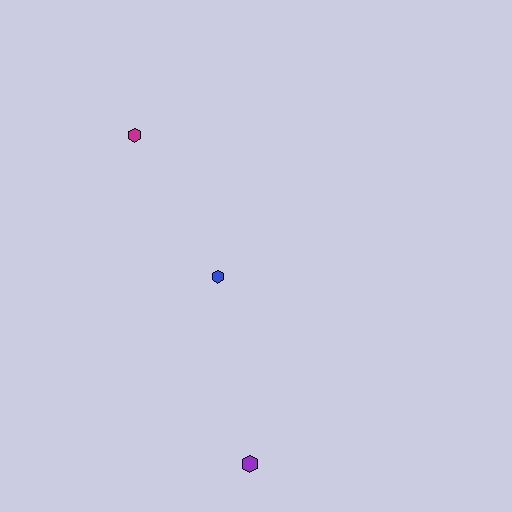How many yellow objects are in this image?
There are no yellow objects.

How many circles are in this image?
There are no circles.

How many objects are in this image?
There are 3 objects.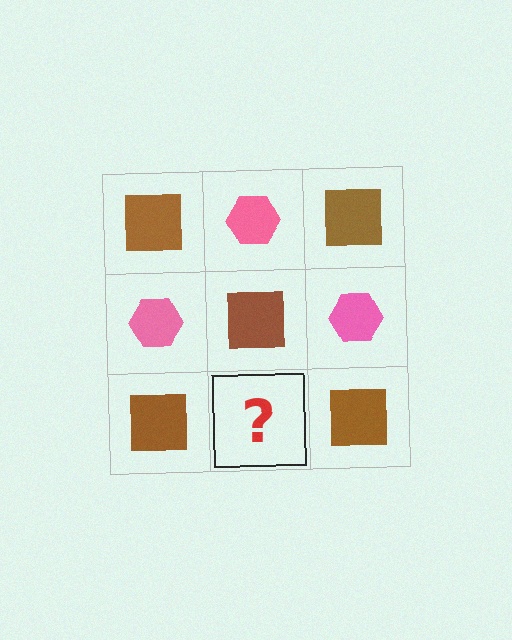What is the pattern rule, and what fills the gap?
The rule is that it alternates brown square and pink hexagon in a checkerboard pattern. The gap should be filled with a pink hexagon.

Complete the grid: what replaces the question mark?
The question mark should be replaced with a pink hexagon.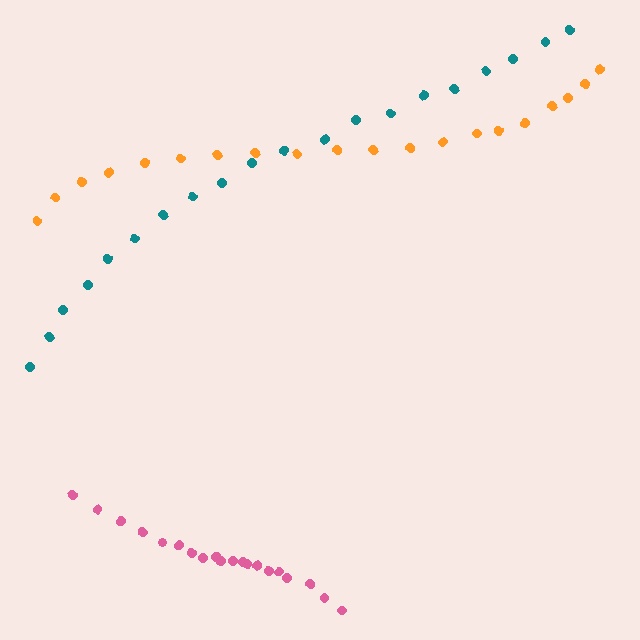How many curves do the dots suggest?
There are 3 distinct paths.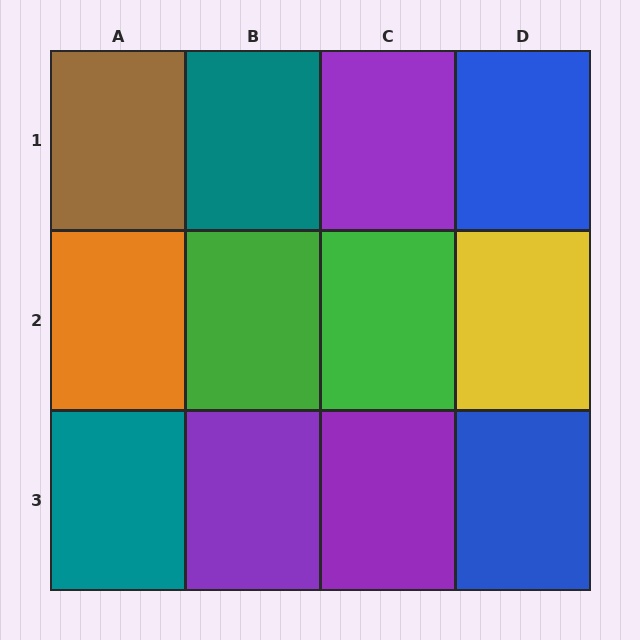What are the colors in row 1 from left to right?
Brown, teal, purple, blue.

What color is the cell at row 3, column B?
Purple.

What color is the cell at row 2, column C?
Green.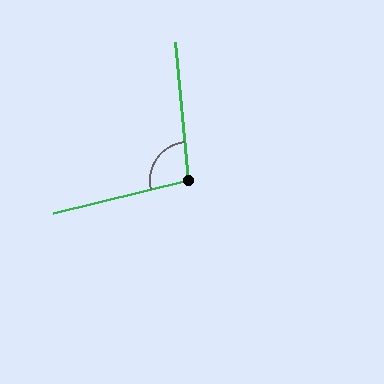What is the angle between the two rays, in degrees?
Approximately 98 degrees.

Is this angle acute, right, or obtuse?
It is obtuse.